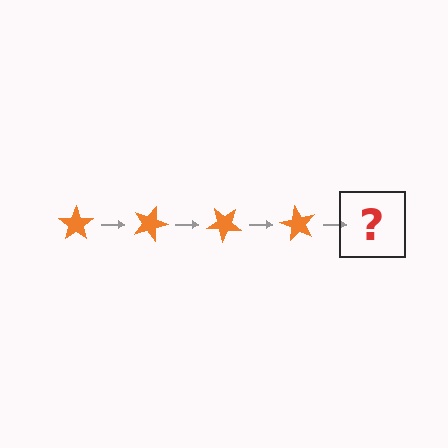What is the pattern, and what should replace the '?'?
The pattern is that the star rotates 20 degrees each step. The '?' should be an orange star rotated 80 degrees.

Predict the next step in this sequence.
The next step is an orange star rotated 80 degrees.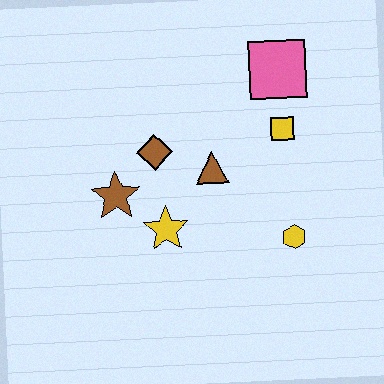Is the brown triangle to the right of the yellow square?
No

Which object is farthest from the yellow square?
The brown star is farthest from the yellow square.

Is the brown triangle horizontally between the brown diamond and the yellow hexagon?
Yes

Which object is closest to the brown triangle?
The brown diamond is closest to the brown triangle.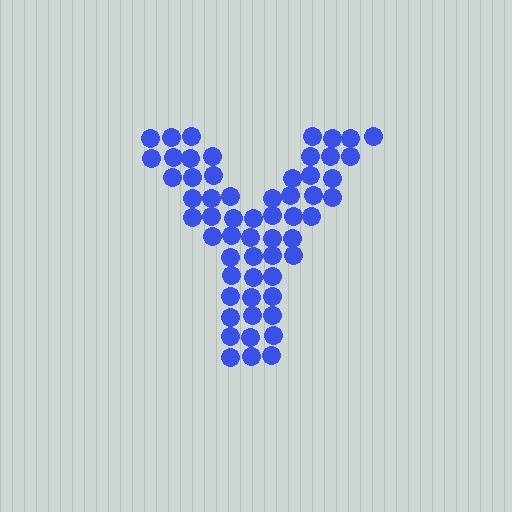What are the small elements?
The small elements are circles.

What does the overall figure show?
The overall figure shows the letter Y.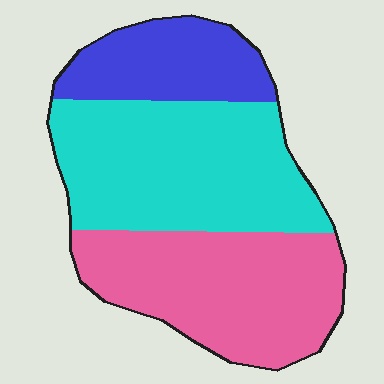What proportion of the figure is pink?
Pink takes up about three eighths (3/8) of the figure.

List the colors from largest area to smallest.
From largest to smallest: cyan, pink, blue.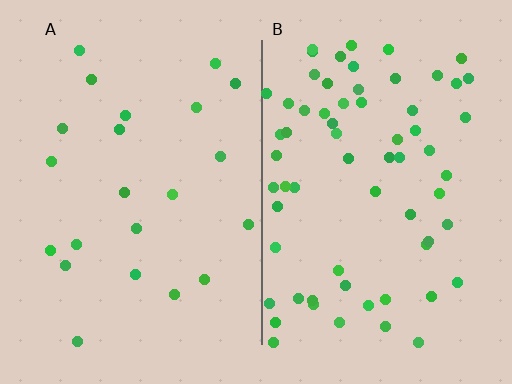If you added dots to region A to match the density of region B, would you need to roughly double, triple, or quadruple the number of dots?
Approximately triple.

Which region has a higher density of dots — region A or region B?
B (the right).